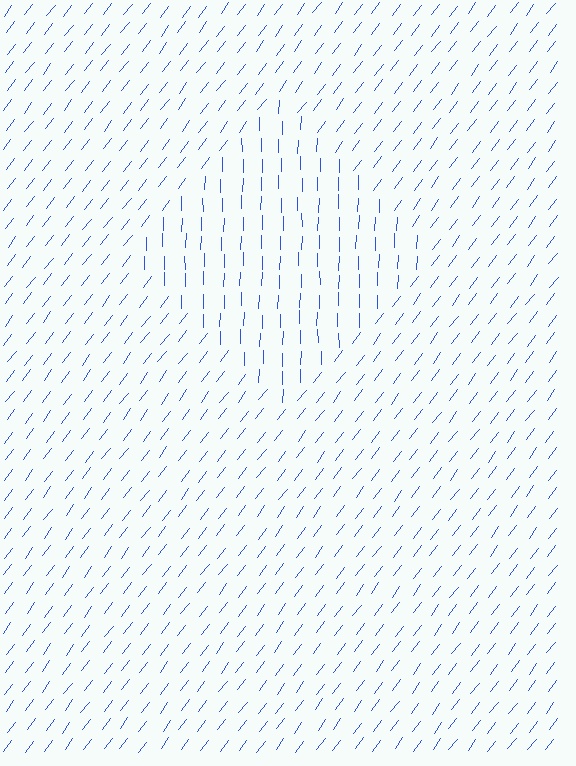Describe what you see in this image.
The image is filled with small blue line segments. A diamond region in the image has lines oriented differently from the surrounding lines, creating a visible texture boundary.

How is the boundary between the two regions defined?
The boundary is defined purely by a change in line orientation (approximately 36 degrees difference). All lines are the same color and thickness.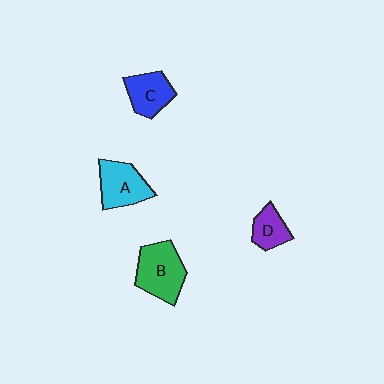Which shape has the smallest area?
Shape D (purple).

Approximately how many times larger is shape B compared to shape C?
Approximately 1.4 times.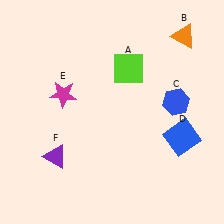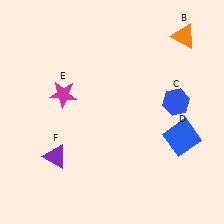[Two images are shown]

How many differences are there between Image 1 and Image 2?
There is 1 difference between the two images.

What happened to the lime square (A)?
The lime square (A) was removed in Image 2. It was in the top-right area of Image 1.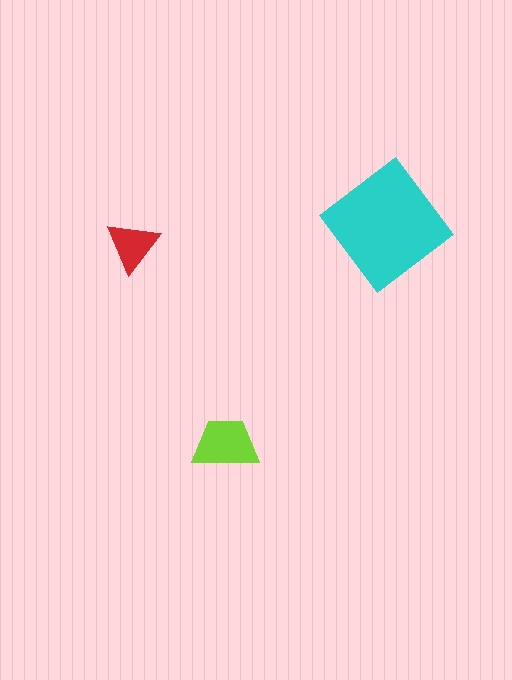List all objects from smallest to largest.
The red triangle, the lime trapezoid, the cyan diamond.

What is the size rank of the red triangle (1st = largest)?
3rd.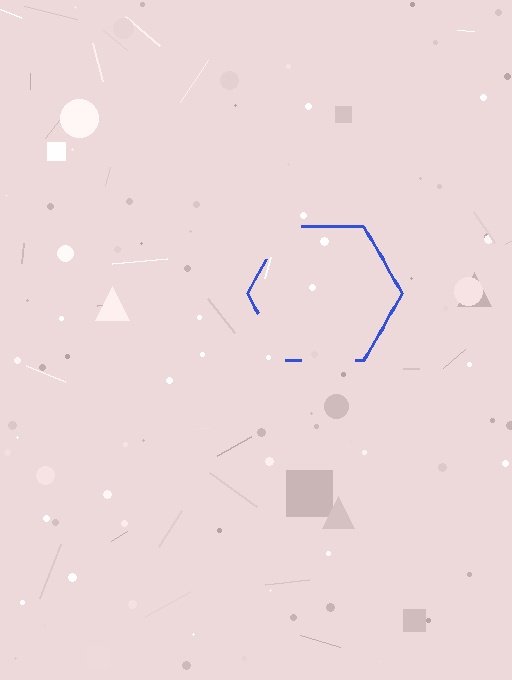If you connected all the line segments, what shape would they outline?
They would outline a hexagon.